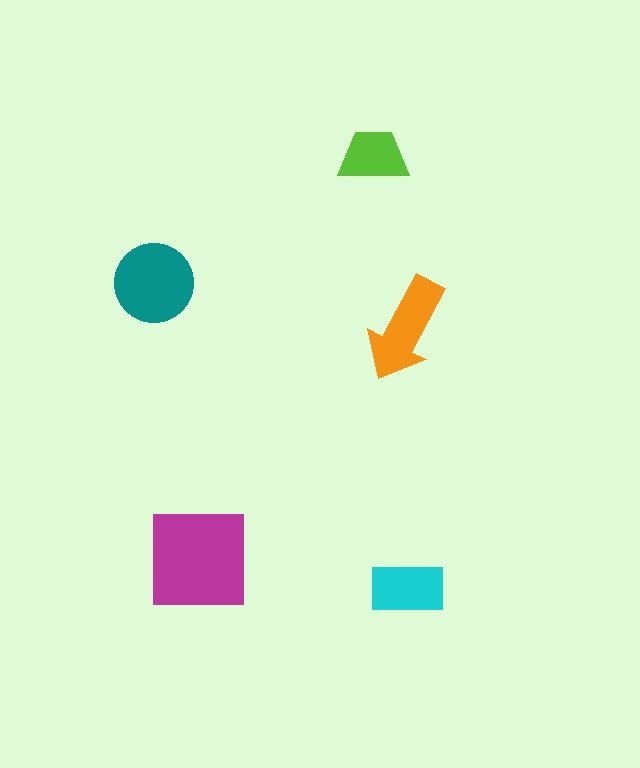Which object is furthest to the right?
The cyan rectangle is rightmost.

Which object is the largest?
The magenta square.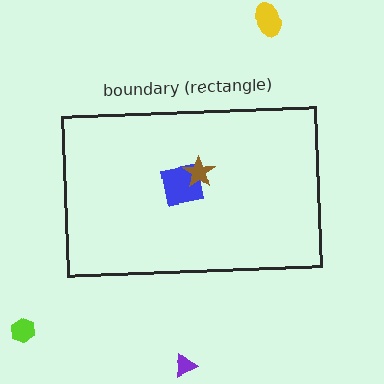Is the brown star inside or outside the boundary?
Inside.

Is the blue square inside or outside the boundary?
Inside.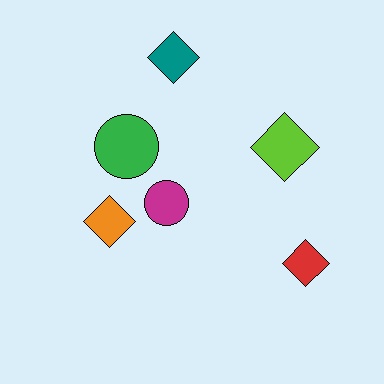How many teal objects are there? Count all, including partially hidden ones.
There is 1 teal object.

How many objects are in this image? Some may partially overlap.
There are 6 objects.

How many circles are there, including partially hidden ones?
There are 2 circles.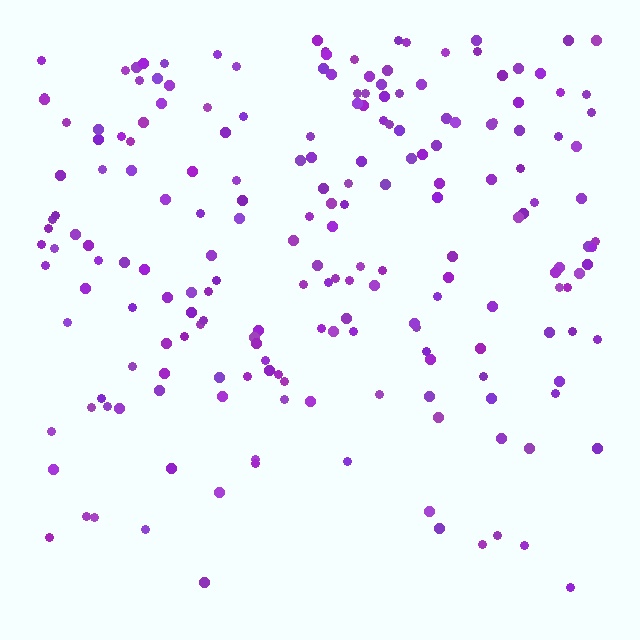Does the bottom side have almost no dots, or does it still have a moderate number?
Still a moderate number, just noticeably fewer than the top.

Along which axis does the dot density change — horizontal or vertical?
Vertical.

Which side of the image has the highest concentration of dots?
The top.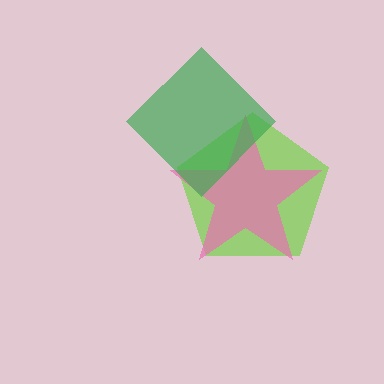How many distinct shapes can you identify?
There are 3 distinct shapes: a lime pentagon, a pink star, a green diamond.